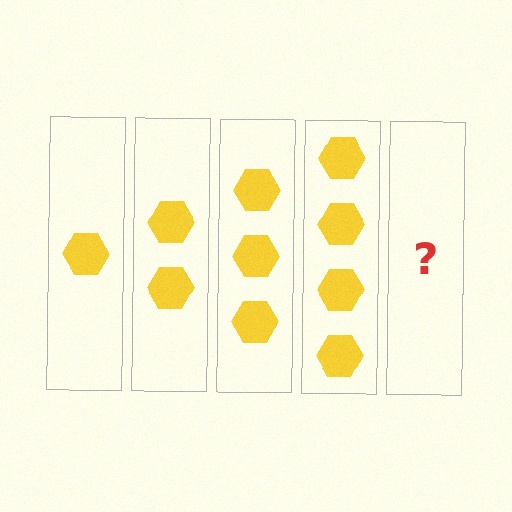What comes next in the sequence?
The next element should be 5 hexagons.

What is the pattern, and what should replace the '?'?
The pattern is that each step adds one more hexagon. The '?' should be 5 hexagons.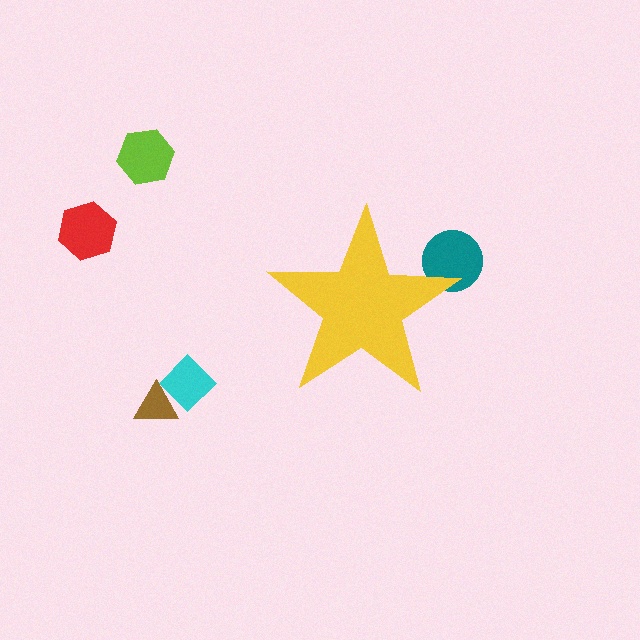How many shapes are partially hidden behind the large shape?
1 shape is partially hidden.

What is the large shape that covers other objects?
A yellow star.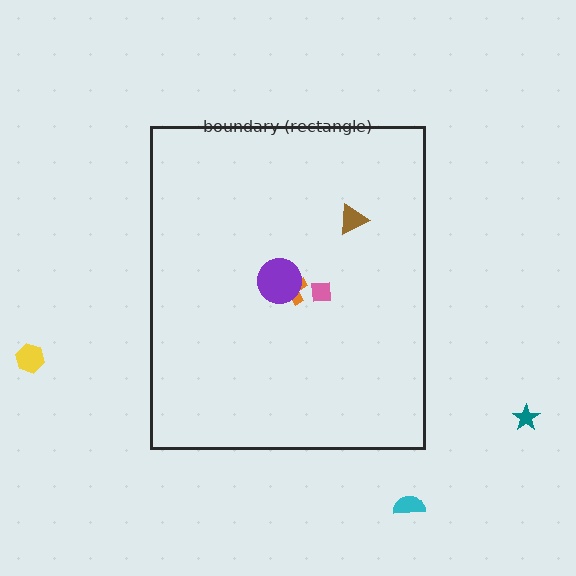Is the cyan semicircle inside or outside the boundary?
Outside.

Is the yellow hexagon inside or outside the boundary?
Outside.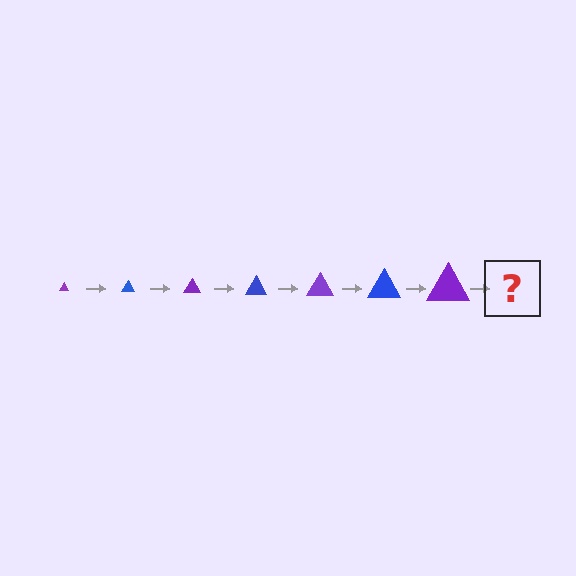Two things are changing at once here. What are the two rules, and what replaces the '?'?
The two rules are that the triangle grows larger each step and the color cycles through purple and blue. The '?' should be a blue triangle, larger than the previous one.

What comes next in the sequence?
The next element should be a blue triangle, larger than the previous one.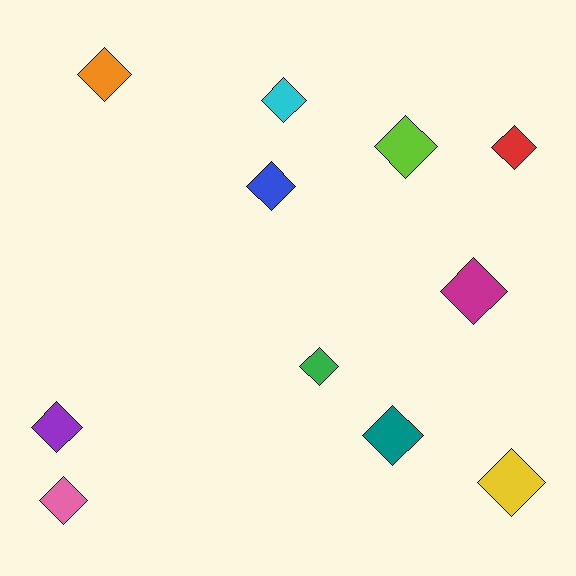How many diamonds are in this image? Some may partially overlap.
There are 11 diamonds.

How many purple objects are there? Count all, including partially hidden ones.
There is 1 purple object.